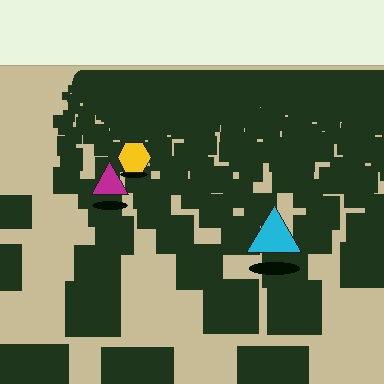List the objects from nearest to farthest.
From nearest to farthest: the cyan triangle, the magenta triangle, the yellow hexagon.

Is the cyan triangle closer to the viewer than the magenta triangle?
Yes. The cyan triangle is closer — you can tell from the texture gradient: the ground texture is coarser near it.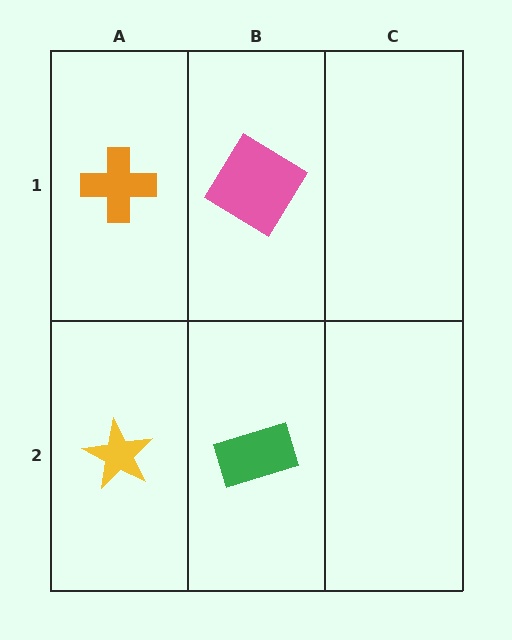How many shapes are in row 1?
2 shapes.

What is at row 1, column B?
A pink diamond.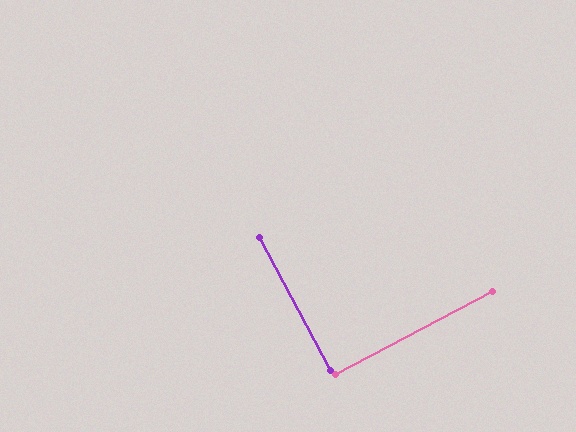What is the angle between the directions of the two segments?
Approximately 90 degrees.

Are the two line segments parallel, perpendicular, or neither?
Perpendicular — they meet at approximately 90°.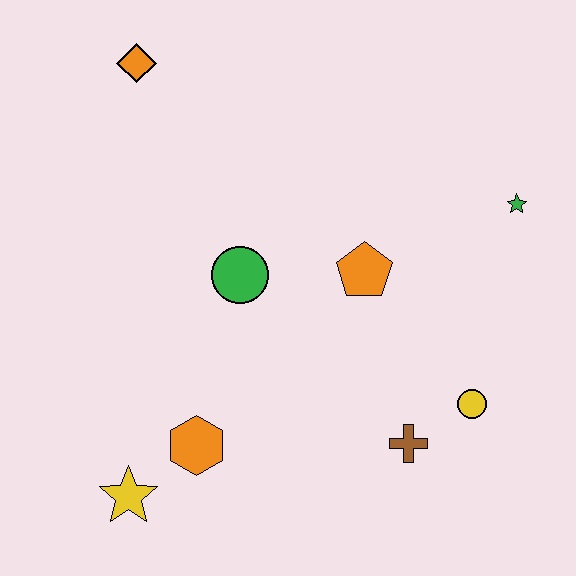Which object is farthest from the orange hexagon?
The green star is farthest from the orange hexagon.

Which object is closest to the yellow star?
The orange hexagon is closest to the yellow star.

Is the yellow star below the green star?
Yes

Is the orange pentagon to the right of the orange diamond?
Yes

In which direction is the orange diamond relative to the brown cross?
The orange diamond is above the brown cross.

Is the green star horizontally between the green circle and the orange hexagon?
No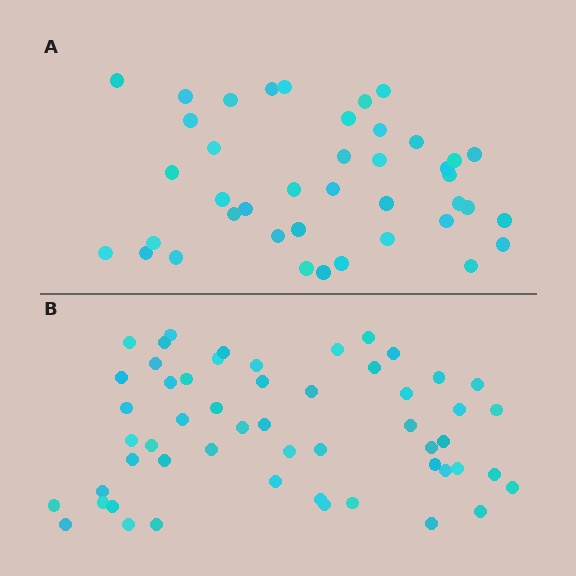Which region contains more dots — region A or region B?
Region B (the bottom region) has more dots.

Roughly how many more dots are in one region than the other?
Region B has approximately 15 more dots than region A.